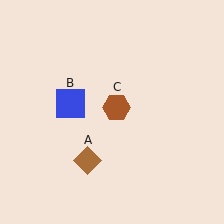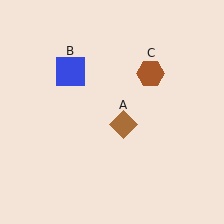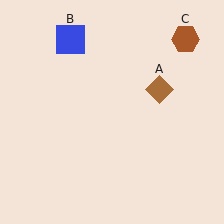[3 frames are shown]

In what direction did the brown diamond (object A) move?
The brown diamond (object A) moved up and to the right.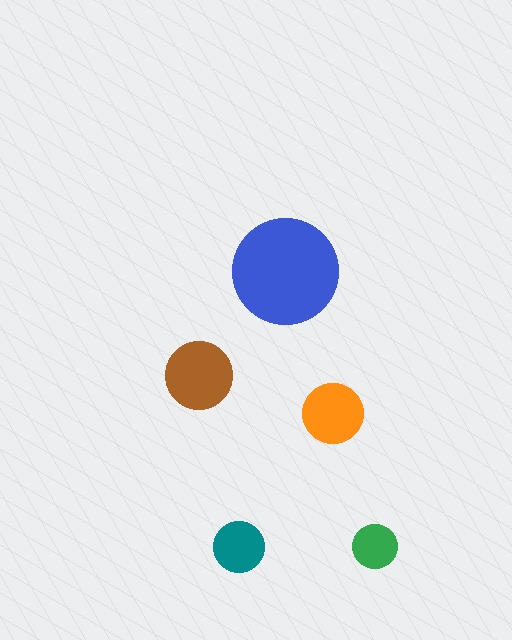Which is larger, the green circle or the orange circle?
The orange one.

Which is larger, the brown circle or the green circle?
The brown one.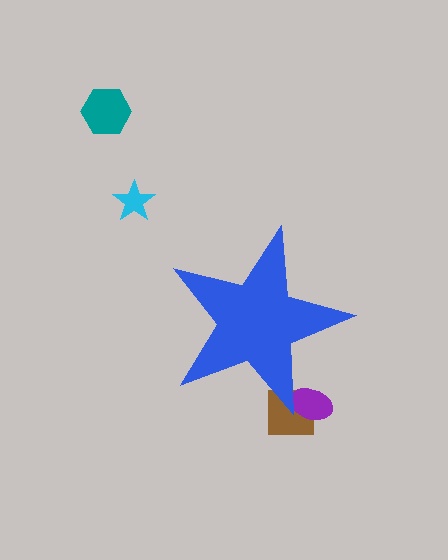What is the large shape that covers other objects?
A blue star.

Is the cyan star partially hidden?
No, the cyan star is fully visible.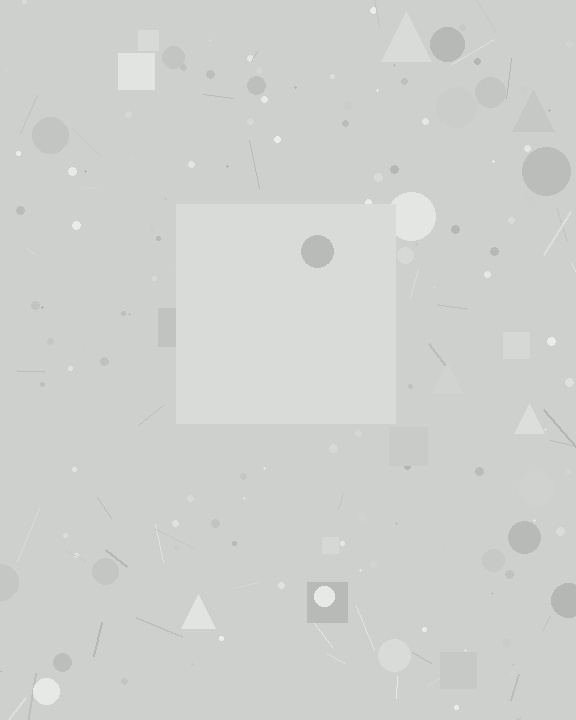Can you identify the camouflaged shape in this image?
The camouflaged shape is a square.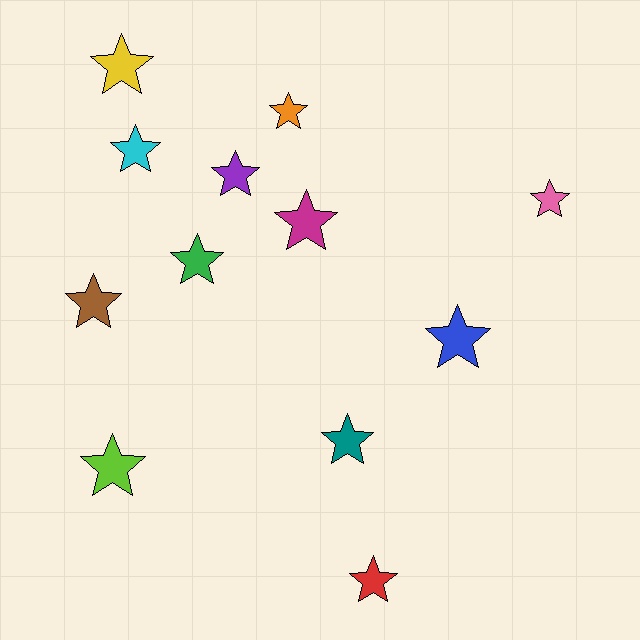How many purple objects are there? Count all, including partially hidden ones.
There is 1 purple object.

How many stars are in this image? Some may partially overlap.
There are 12 stars.